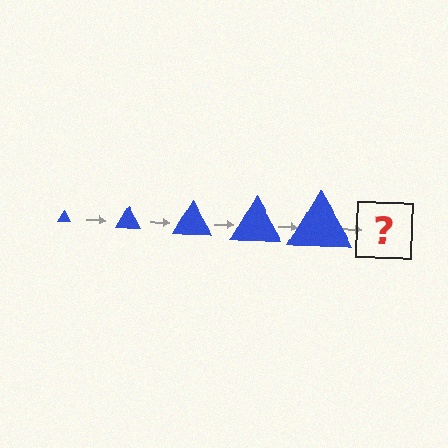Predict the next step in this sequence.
The next step is a blue triangle, larger than the previous one.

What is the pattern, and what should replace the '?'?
The pattern is that the triangle gets progressively larger each step. The '?' should be a blue triangle, larger than the previous one.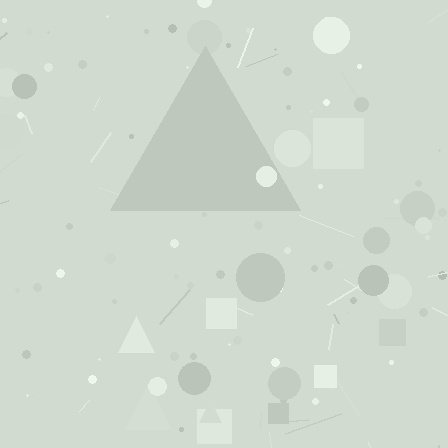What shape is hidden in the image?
A triangle is hidden in the image.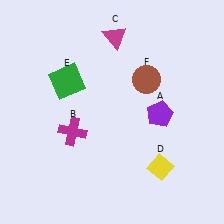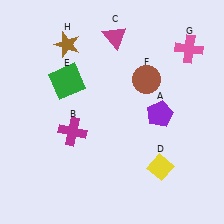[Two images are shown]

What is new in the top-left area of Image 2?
A brown star (H) was added in the top-left area of Image 2.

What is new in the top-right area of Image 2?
A pink cross (G) was added in the top-right area of Image 2.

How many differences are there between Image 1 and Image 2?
There are 2 differences between the two images.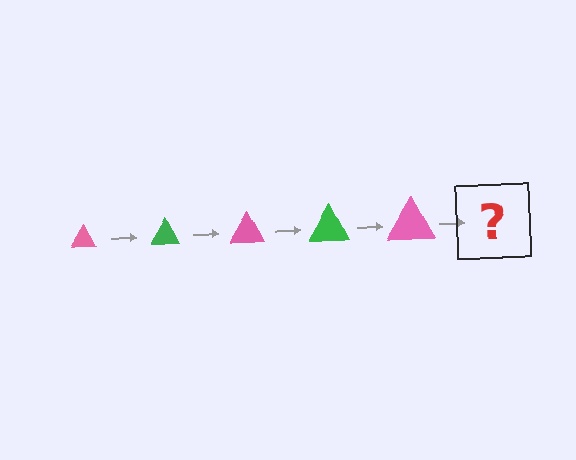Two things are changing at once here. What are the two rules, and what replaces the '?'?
The two rules are that the triangle grows larger each step and the color cycles through pink and green. The '?' should be a green triangle, larger than the previous one.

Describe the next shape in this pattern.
It should be a green triangle, larger than the previous one.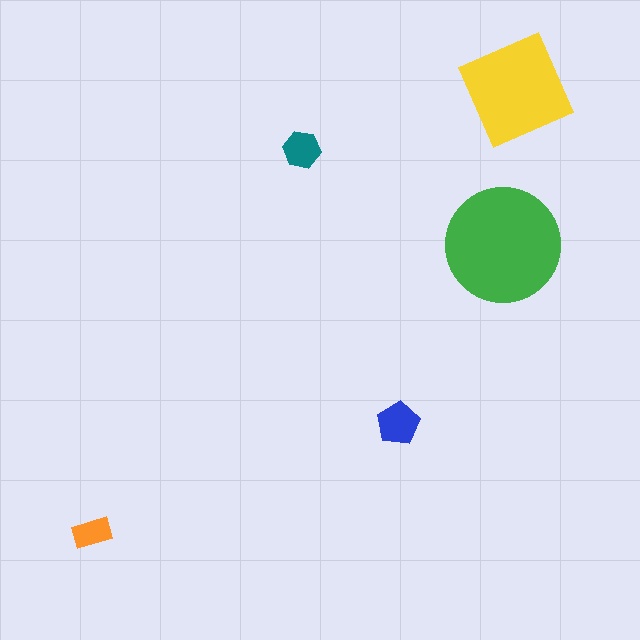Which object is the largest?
The green circle.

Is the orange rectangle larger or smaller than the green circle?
Smaller.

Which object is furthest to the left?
The orange rectangle is leftmost.